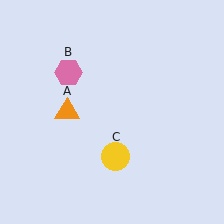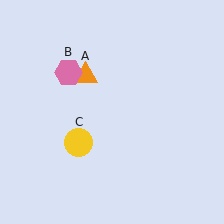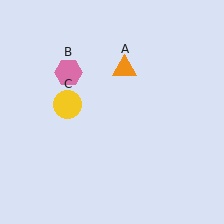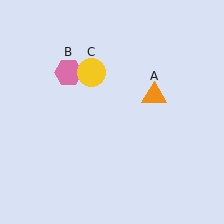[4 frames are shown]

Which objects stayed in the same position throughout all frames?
Pink hexagon (object B) remained stationary.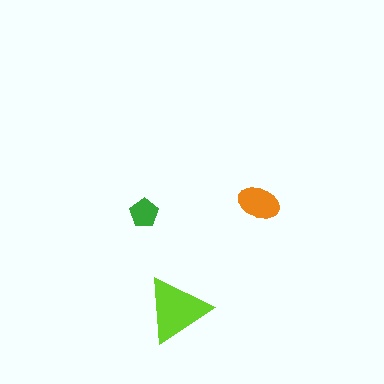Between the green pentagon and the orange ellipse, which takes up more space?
The orange ellipse.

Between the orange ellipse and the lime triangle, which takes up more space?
The lime triangle.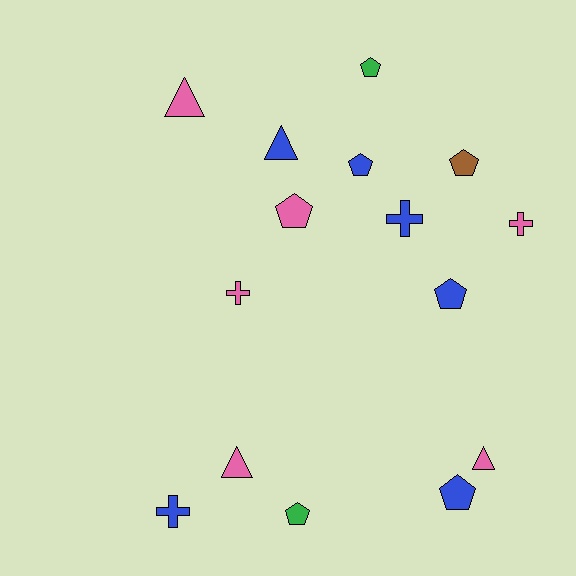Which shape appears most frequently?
Pentagon, with 7 objects.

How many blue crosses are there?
There are 2 blue crosses.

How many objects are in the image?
There are 15 objects.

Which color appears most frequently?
Pink, with 6 objects.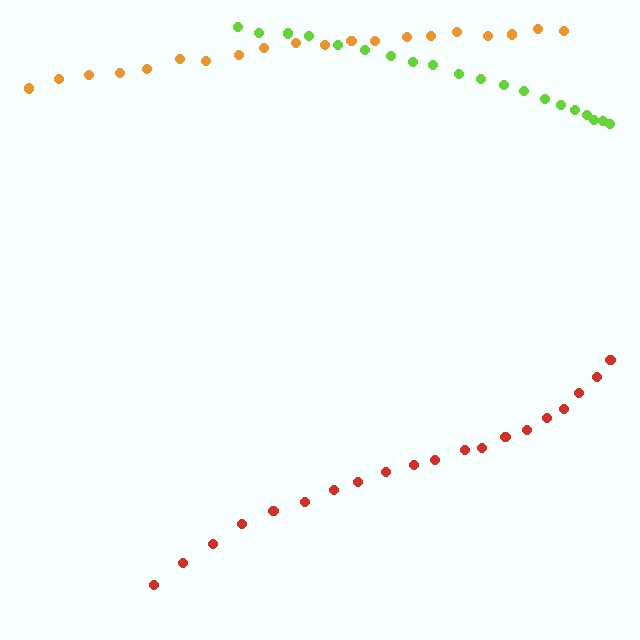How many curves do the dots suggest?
There are 3 distinct paths.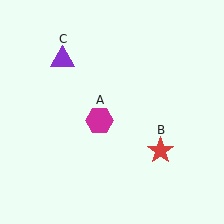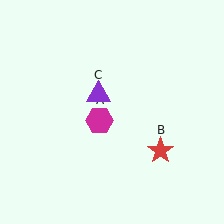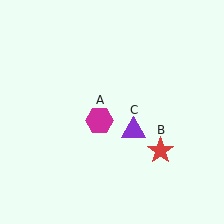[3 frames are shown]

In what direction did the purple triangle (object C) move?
The purple triangle (object C) moved down and to the right.